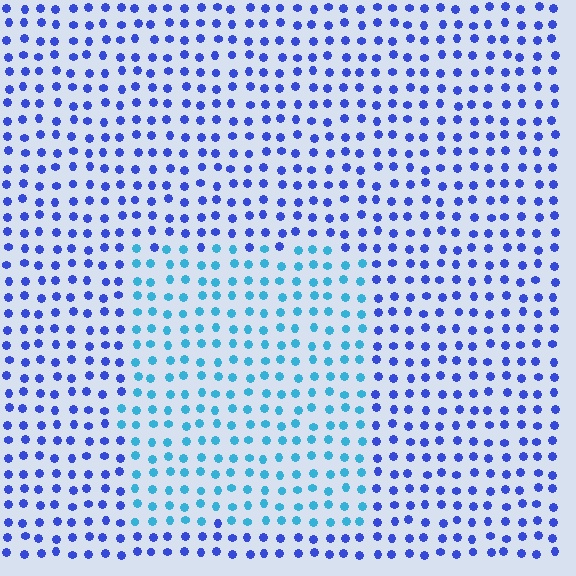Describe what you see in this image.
The image is filled with small blue elements in a uniform arrangement. A rectangle-shaped region is visible where the elements are tinted to a slightly different hue, forming a subtle color boundary.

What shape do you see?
I see a rectangle.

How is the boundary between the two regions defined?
The boundary is defined purely by a slight shift in hue (about 39 degrees). Spacing, size, and orientation are identical on both sides.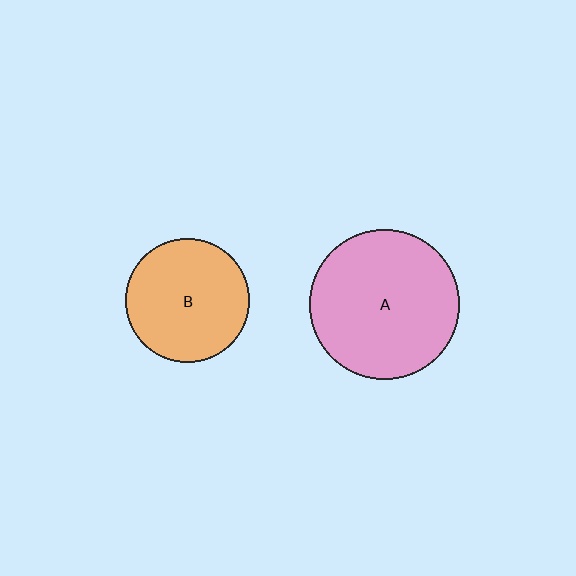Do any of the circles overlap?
No, none of the circles overlap.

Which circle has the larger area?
Circle A (pink).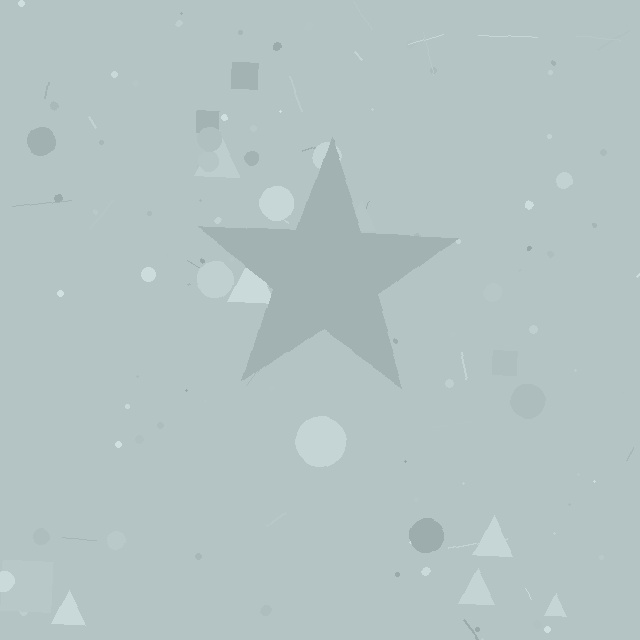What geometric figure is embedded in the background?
A star is embedded in the background.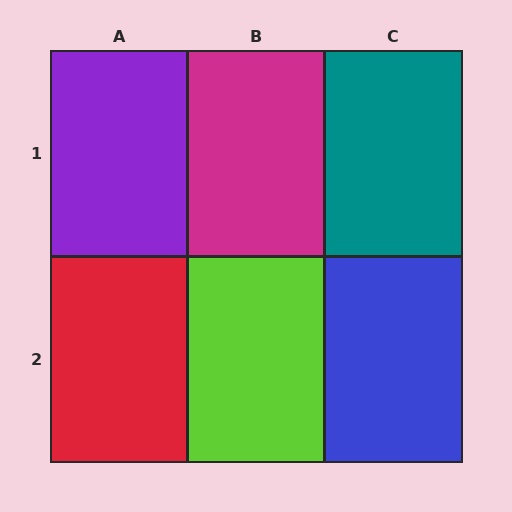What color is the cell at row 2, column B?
Lime.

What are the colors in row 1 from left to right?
Purple, magenta, teal.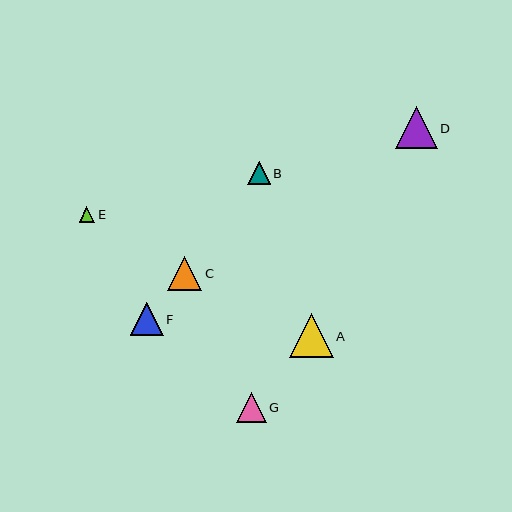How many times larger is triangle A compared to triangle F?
Triangle A is approximately 1.3 times the size of triangle F.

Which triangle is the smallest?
Triangle E is the smallest with a size of approximately 15 pixels.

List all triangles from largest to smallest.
From largest to smallest: A, D, C, F, G, B, E.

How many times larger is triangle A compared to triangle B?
Triangle A is approximately 1.9 times the size of triangle B.